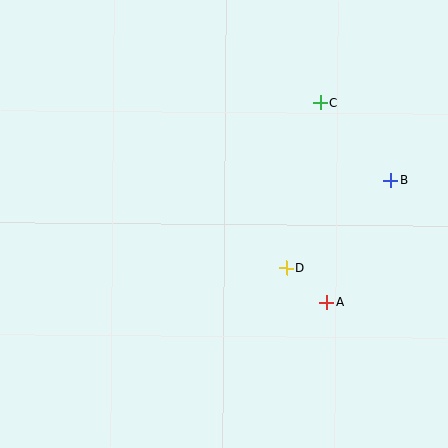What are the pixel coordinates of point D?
Point D is at (286, 268).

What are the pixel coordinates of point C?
Point C is at (320, 103).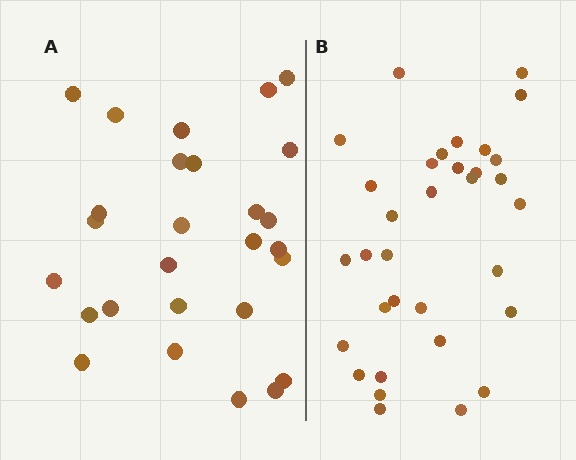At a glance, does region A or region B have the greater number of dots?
Region B (the right region) has more dots.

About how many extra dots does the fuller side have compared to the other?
Region B has about 6 more dots than region A.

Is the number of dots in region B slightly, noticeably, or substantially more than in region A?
Region B has only slightly more — the two regions are fairly close. The ratio is roughly 1.2 to 1.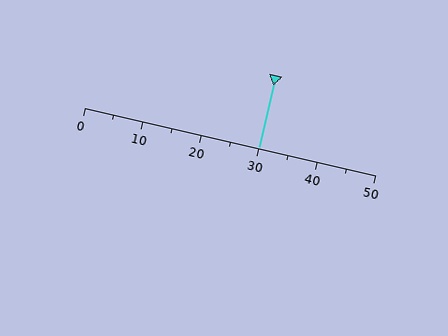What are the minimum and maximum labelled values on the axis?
The axis runs from 0 to 50.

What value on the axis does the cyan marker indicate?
The marker indicates approximately 30.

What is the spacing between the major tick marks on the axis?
The major ticks are spaced 10 apart.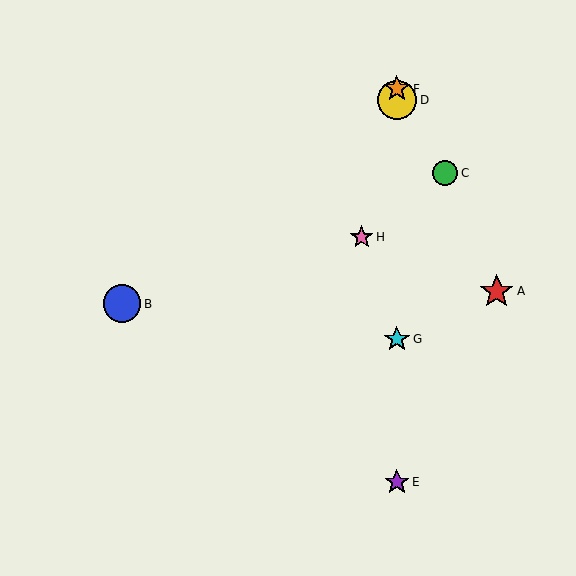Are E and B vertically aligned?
No, E is at x≈397 and B is at x≈122.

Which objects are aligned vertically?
Objects D, E, F, G are aligned vertically.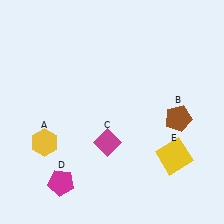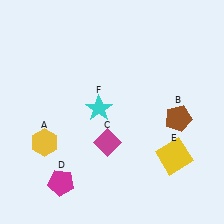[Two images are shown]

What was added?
A cyan star (F) was added in Image 2.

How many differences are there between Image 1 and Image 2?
There is 1 difference between the two images.